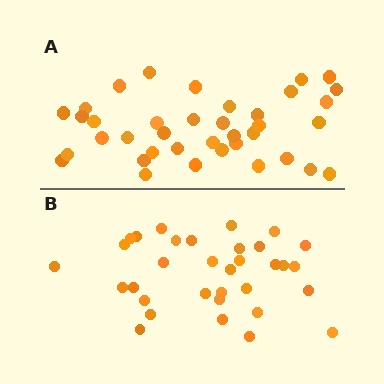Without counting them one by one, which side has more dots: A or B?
Region A (the top region) has more dots.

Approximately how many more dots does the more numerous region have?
Region A has about 5 more dots than region B.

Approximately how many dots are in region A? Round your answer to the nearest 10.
About 40 dots. (The exact count is 38, which rounds to 40.)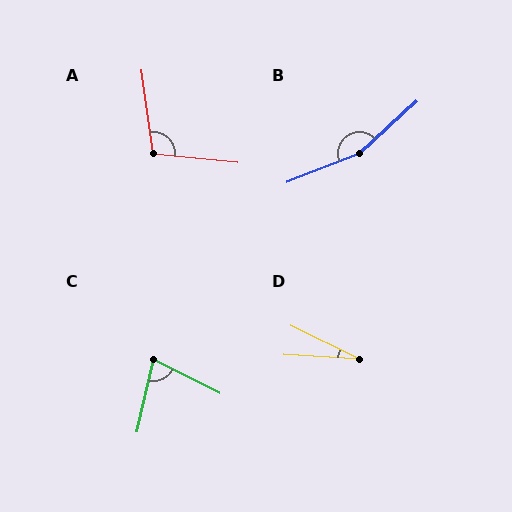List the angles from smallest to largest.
D (23°), C (76°), A (104°), B (159°).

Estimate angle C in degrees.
Approximately 76 degrees.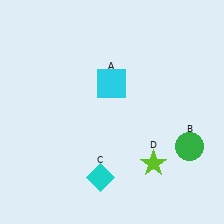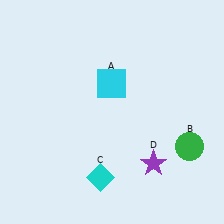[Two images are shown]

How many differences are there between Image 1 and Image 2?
There is 1 difference between the two images.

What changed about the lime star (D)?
In Image 1, D is lime. In Image 2, it changed to purple.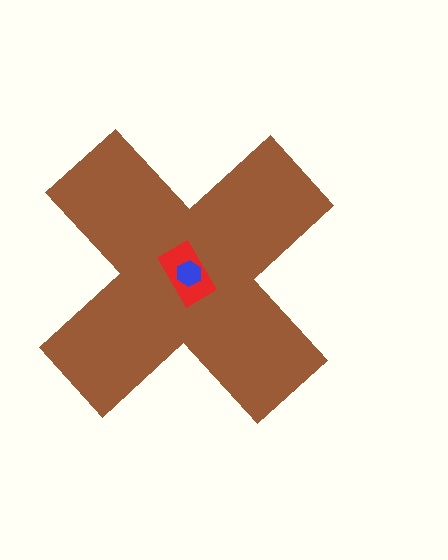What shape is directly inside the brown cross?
The red rectangle.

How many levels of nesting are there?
3.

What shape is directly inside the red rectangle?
The blue hexagon.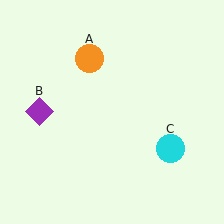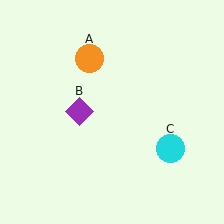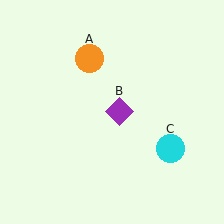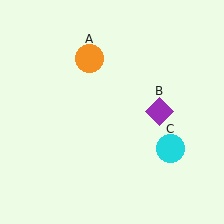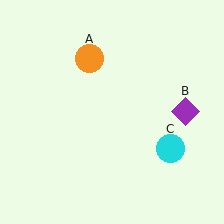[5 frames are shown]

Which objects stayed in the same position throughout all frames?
Orange circle (object A) and cyan circle (object C) remained stationary.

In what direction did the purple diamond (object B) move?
The purple diamond (object B) moved right.